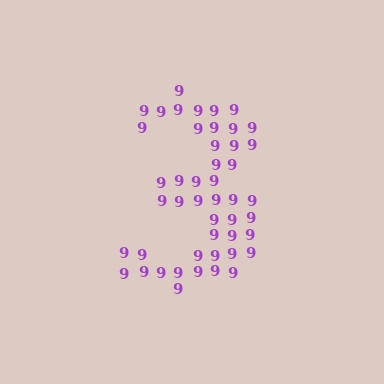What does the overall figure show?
The overall figure shows the digit 3.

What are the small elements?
The small elements are digit 9's.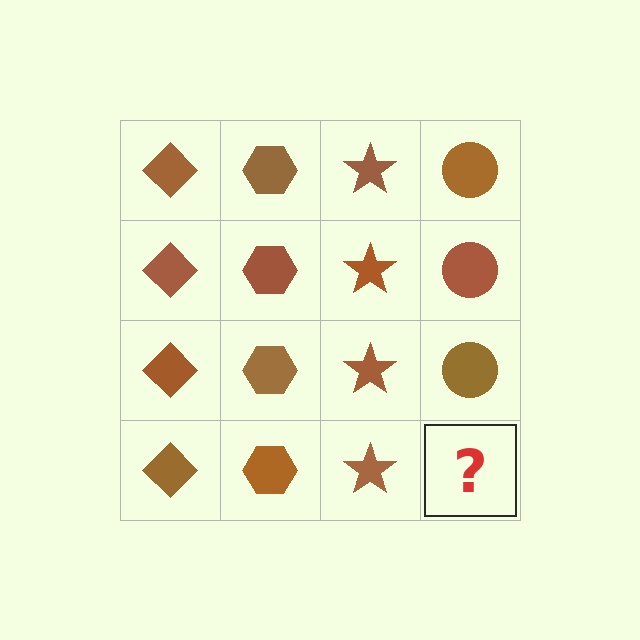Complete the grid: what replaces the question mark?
The question mark should be replaced with a brown circle.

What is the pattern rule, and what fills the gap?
The rule is that each column has a consistent shape. The gap should be filled with a brown circle.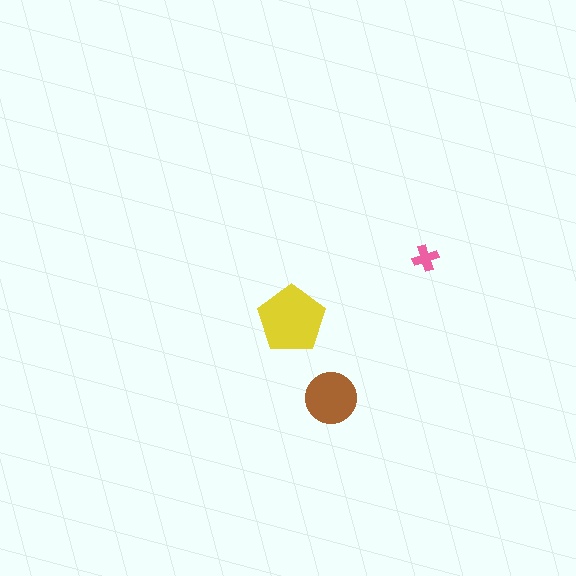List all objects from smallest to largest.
The pink cross, the brown circle, the yellow pentagon.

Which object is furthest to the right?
The pink cross is rightmost.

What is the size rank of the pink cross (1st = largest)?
3rd.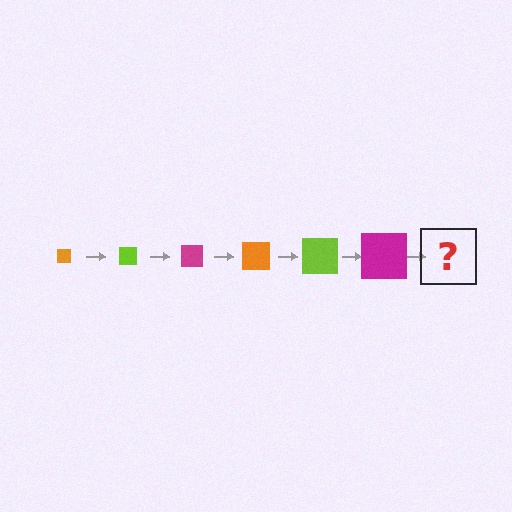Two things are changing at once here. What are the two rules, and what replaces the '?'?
The two rules are that the square grows larger each step and the color cycles through orange, lime, and magenta. The '?' should be an orange square, larger than the previous one.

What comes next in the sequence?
The next element should be an orange square, larger than the previous one.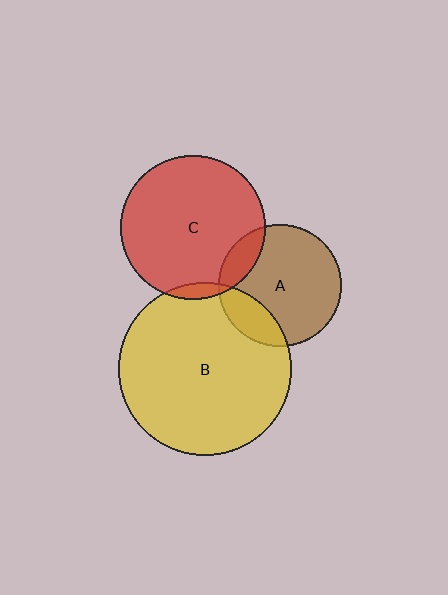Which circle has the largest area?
Circle B (yellow).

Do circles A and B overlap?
Yes.